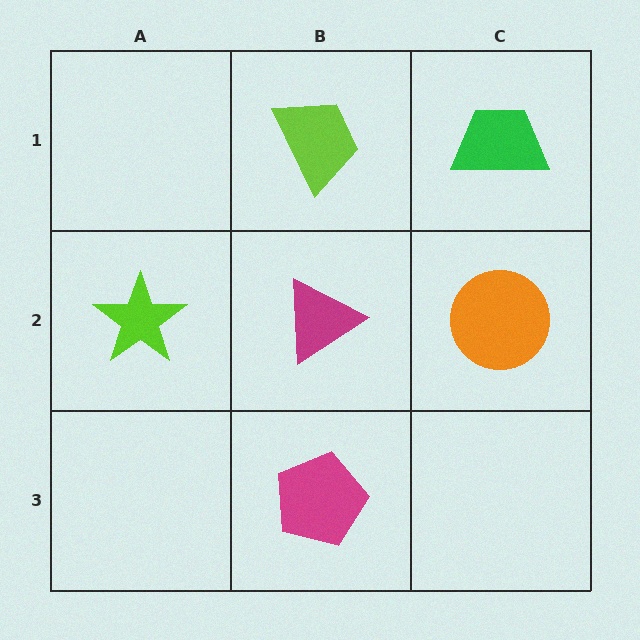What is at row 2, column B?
A magenta triangle.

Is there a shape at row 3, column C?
No, that cell is empty.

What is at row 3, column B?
A magenta pentagon.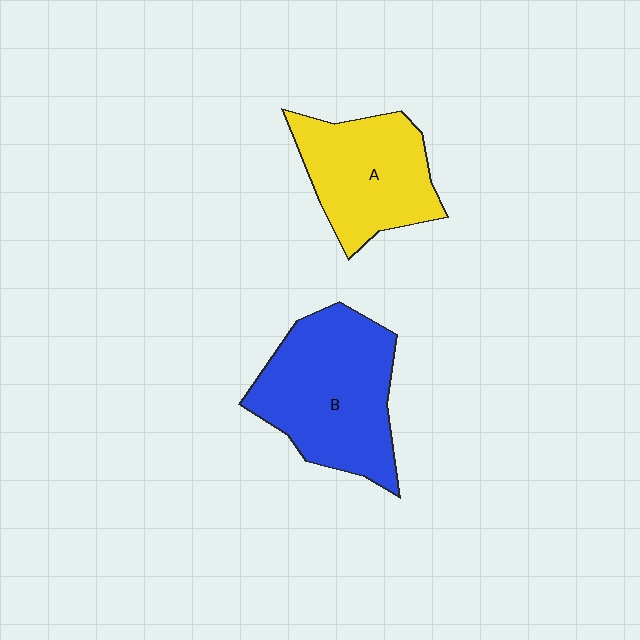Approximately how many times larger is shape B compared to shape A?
Approximately 1.3 times.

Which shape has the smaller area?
Shape A (yellow).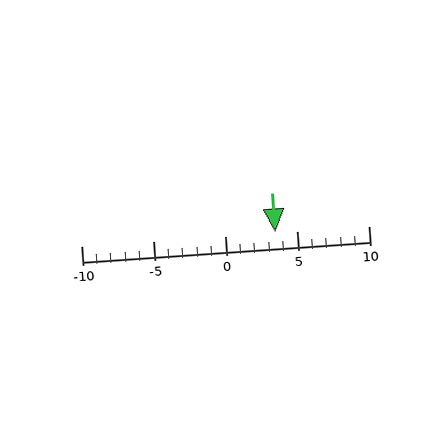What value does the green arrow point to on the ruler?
The green arrow points to approximately 4.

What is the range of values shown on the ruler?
The ruler shows values from -10 to 10.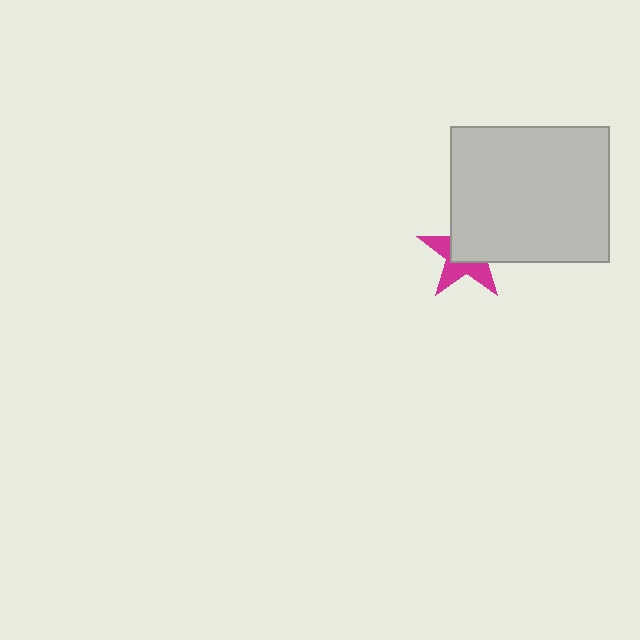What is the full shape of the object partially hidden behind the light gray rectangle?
The partially hidden object is a magenta star.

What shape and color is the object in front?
The object in front is a light gray rectangle.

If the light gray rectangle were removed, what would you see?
You would see the complete magenta star.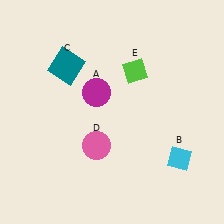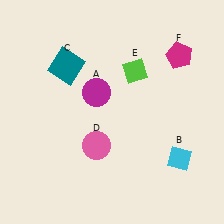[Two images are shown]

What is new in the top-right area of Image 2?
A magenta pentagon (F) was added in the top-right area of Image 2.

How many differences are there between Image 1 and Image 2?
There is 1 difference between the two images.